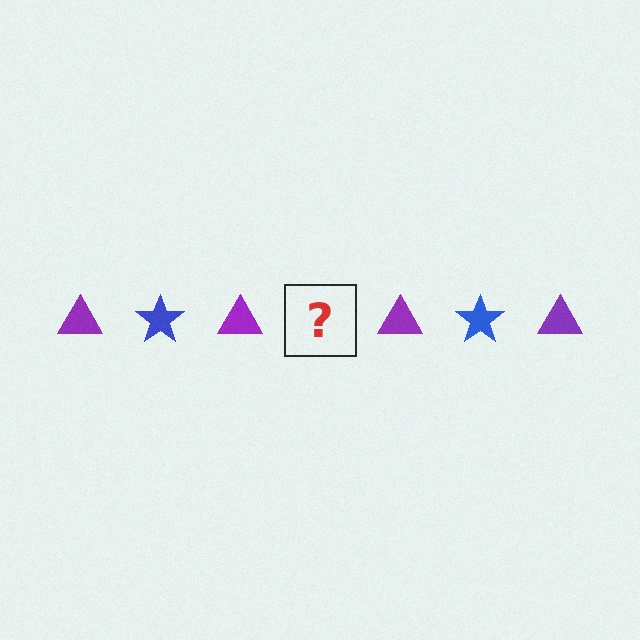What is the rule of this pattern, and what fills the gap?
The rule is that the pattern alternates between purple triangle and blue star. The gap should be filled with a blue star.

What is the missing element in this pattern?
The missing element is a blue star.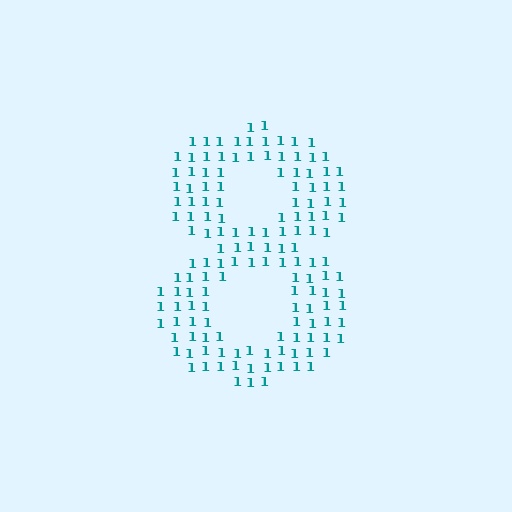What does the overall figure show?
The overall figure shows the digit 8.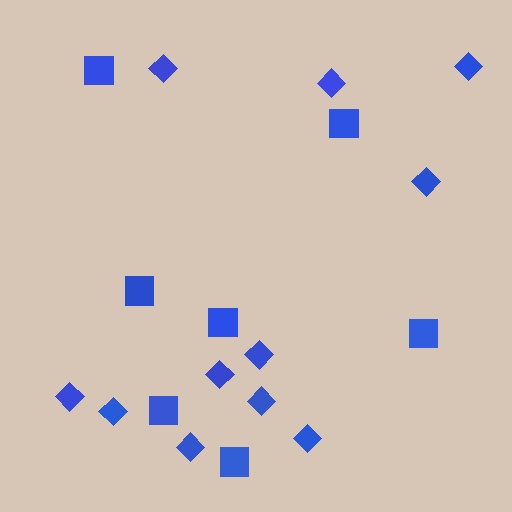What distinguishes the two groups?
There are 2 groups: one group of diamonds (11) and one group of squares (7).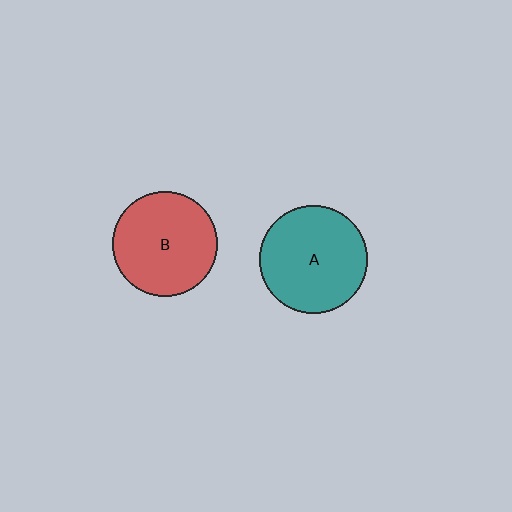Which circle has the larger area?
Circle A (teal).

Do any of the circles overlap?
No, none of the circles overlap.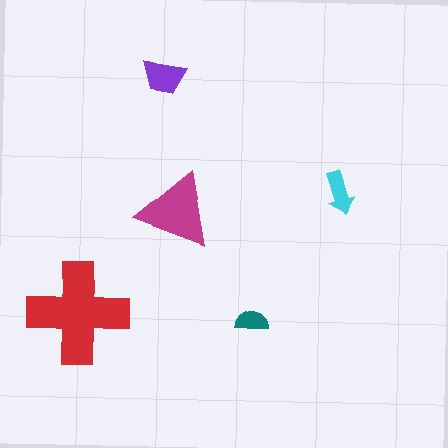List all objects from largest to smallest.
The red cross, the magenta triangle, the purple trapezoid, the cyan arrow, the teal semicircle.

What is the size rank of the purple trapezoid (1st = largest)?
3rd.